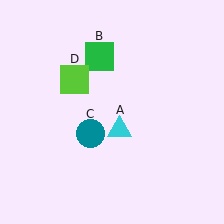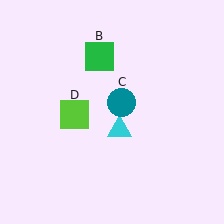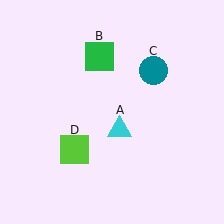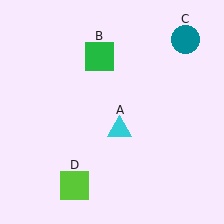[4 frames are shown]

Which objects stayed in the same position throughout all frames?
Cyan triangle (object A) and green square (object B) remained stationary.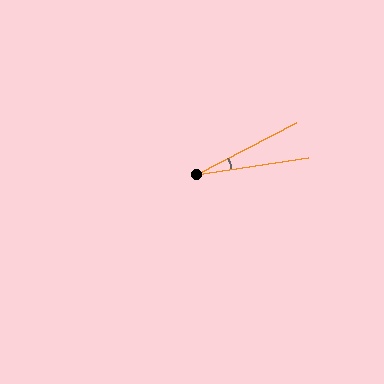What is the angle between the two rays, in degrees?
Approximately 19 degrees.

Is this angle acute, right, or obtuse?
It is acute.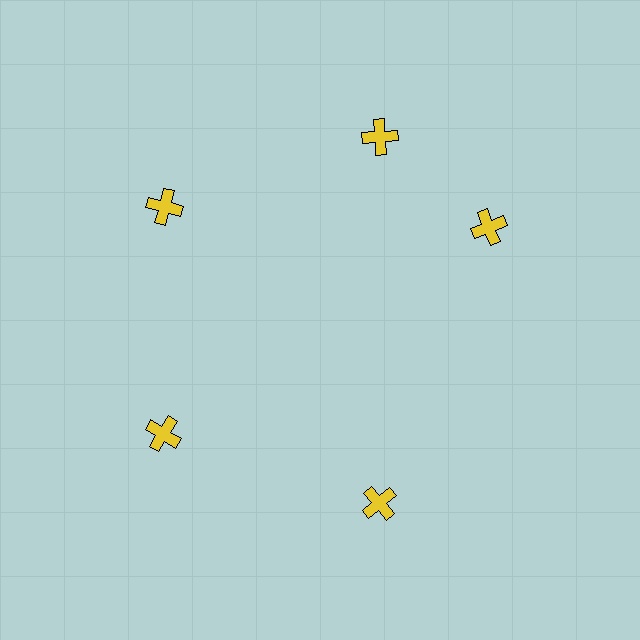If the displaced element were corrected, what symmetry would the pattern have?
It would have 5-fold rotational symmetry — the pattern would map onto itself every 72 degrees.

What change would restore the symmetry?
The symmetry would be restored by rotating it back into even spacing with its neighbors so that all 5 crosses sit at equal angles and equal distance from the center.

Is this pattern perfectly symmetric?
No. The 5 yellow crosses are arranged in a ring, but one element near the 3 o'clock position is rotated out of alignment along the ring, breaking the 5-fold rotational symmetry.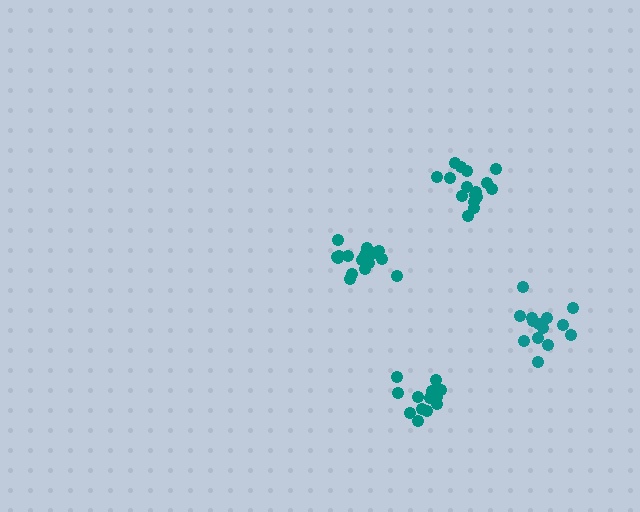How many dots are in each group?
Group 1: 13 dots, Group 2: 16 dots, Group 3: 14 dots, Group 4: 16 dots (59 total).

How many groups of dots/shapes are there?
There are 4 groups.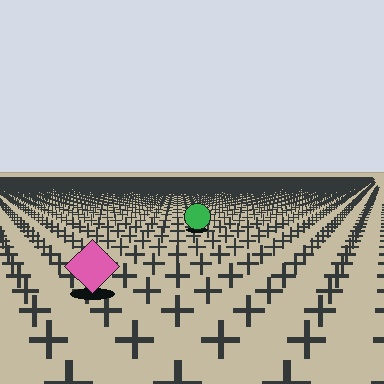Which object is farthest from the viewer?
The green circle is farthest from the viewer. It appears smaller and the ground texture around it is denser.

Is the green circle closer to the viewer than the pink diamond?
No. The pink diamond is closer — you can tell from the texture gradient: the ground texture is coarser near it.